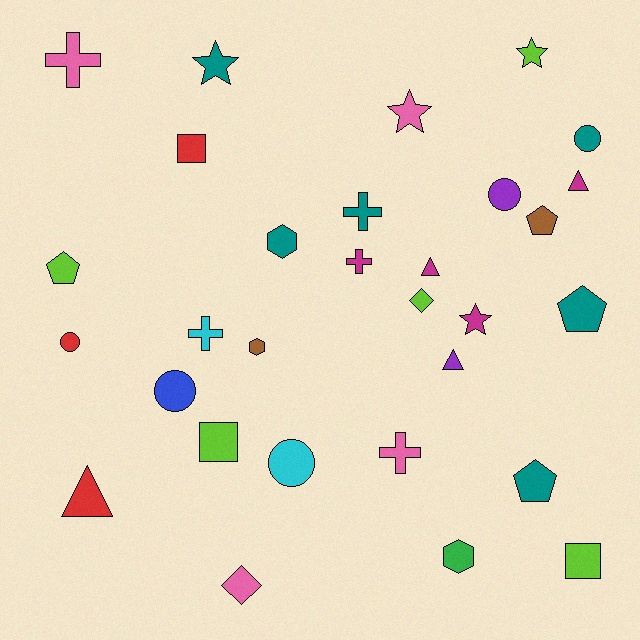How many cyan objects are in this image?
There are 2 cyan objects.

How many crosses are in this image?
There are 5 crosses.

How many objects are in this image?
There are 30 objects.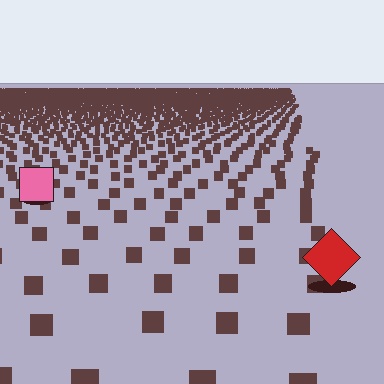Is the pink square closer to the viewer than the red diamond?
No. The red diamond is closer — you can tell from the texture gradient: the ground texture is coarser near it.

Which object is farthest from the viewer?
The pink square is farthest from the viewer. It appears smaller and the ground texture around it is denser.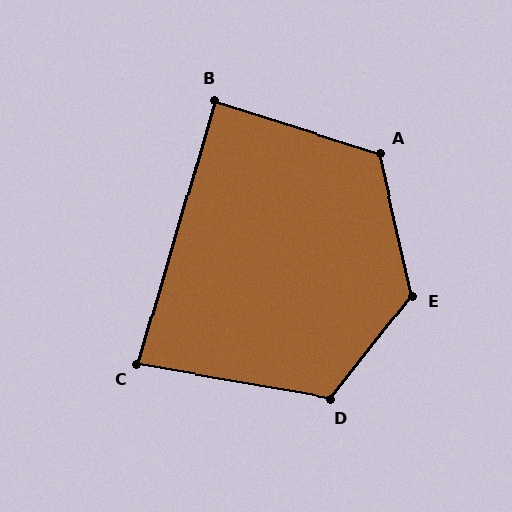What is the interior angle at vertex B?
Approximately 88 degrees (approximately right).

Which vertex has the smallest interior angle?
C, at approximately 84 degrees.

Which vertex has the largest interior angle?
E, at approximately 129 degrees.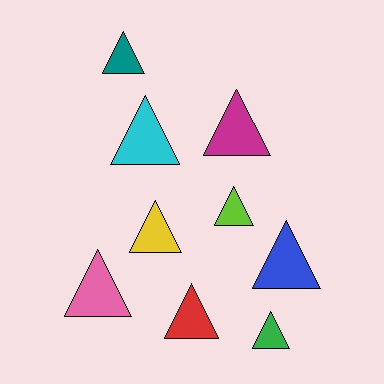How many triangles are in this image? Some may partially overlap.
There are 9 triangles.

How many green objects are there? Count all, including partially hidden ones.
There is 1 green object.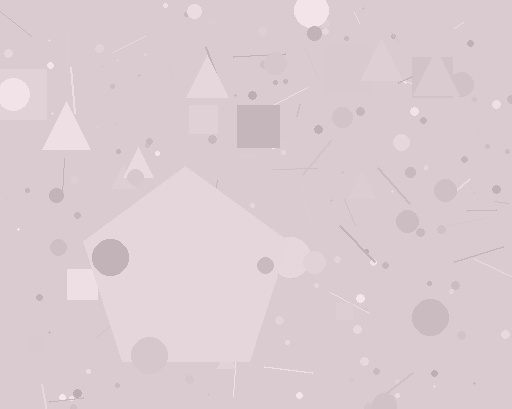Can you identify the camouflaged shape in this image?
The camouflaged shape is a pentagon.